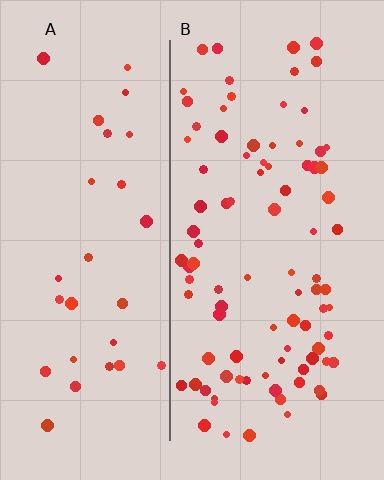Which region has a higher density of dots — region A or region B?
B (the right).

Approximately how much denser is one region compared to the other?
Approximately 2.9× — region B over region A.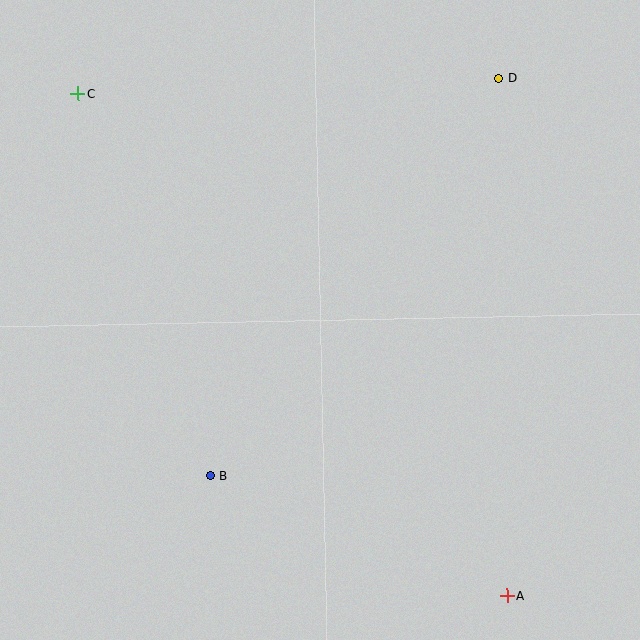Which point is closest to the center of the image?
Point B at (211, 476) is closest to the center.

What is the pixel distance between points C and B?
The distance between C and B is 405 pixels.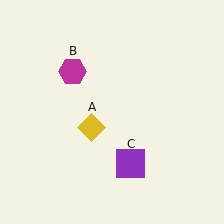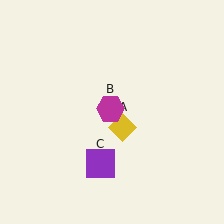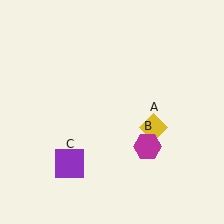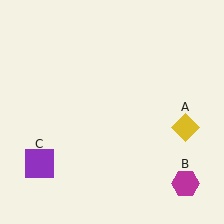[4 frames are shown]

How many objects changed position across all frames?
3 objects changed position: yellow diamond (object A), magenta hexagon (object B), purple square (object C).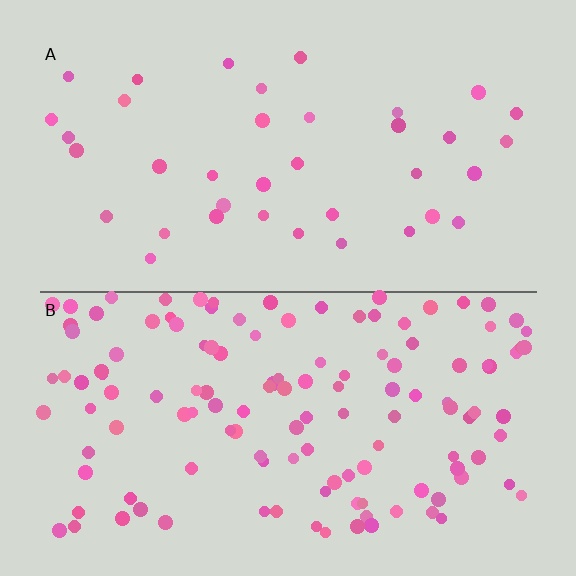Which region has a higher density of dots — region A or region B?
B (the bottom).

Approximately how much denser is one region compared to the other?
Approximately 3.5× — region B over region A.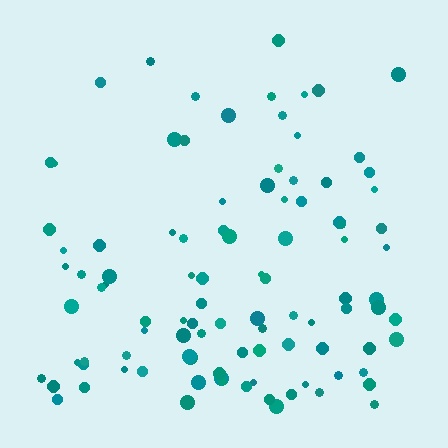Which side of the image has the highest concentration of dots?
The bottom.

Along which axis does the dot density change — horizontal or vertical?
Vertical.